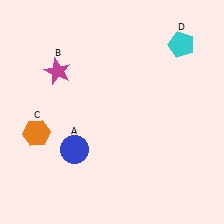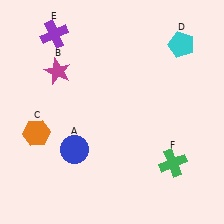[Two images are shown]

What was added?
A purple cross (E), a green cross (F) were added in Image 2.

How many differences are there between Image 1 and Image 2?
There are 2 differences between the two images.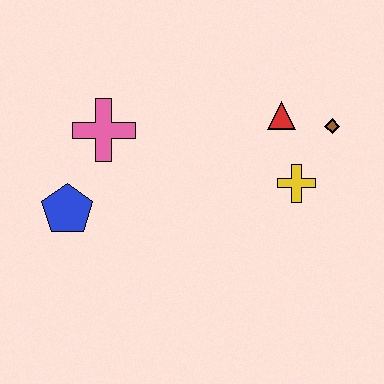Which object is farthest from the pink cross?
The brown diamond is farthest from the pink cross.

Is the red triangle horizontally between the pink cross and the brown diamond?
Yes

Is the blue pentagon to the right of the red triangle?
No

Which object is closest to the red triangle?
The brown diamond is closest to the red triangle.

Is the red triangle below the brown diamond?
No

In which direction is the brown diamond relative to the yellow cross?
The brown diamond is above the yellow cross.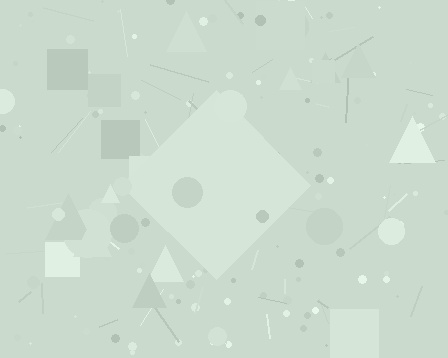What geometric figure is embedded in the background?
A diamond is embedded in the background.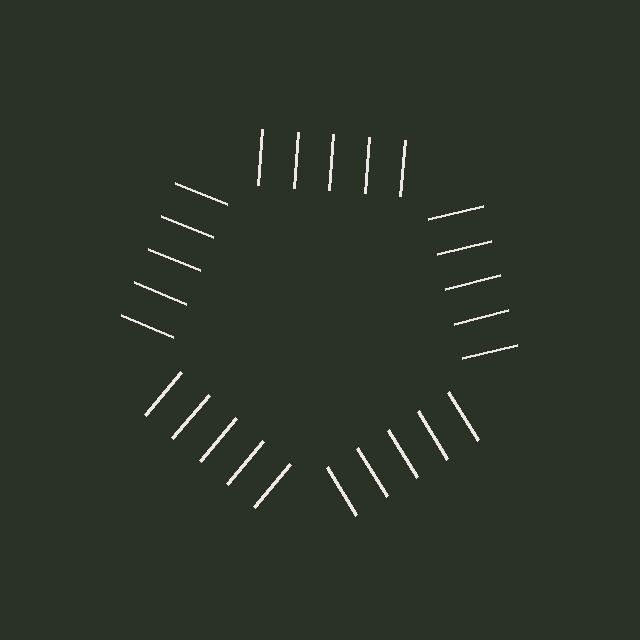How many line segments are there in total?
25 — 5 along each of the 5 edges.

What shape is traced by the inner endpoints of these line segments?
An illusory pentagon — the line segments terminate on its edges but no continuous stroke is drawn.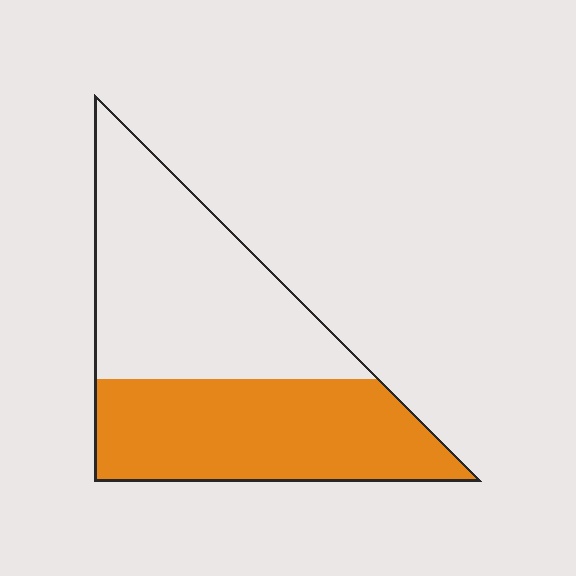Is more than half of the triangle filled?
No.